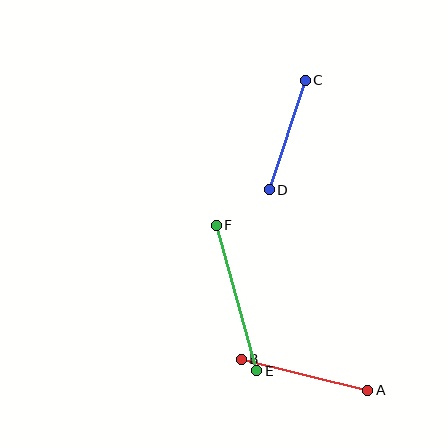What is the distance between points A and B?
The distance is approximately 130 pixels.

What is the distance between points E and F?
The distance is approximately 151 pixels.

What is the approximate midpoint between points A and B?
The midpoint is at approximately (305, 375) pixels.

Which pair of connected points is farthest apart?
Points E and F are farthest apart.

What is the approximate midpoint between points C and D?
The midpoint is at approximately (287, 135) pixels.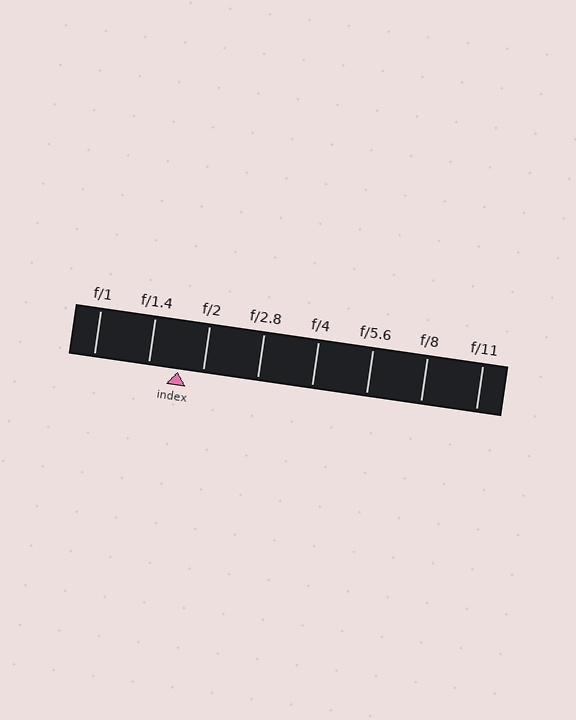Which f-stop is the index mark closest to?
The index mark is closest to f/2.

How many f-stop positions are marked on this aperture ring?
There are 8 f-stop positions marked.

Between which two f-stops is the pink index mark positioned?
The index mark is between f/1.4 and f/2.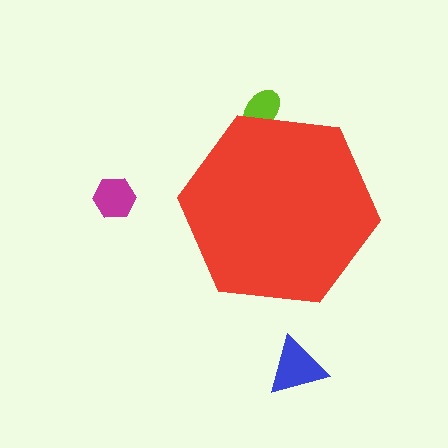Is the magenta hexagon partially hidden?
No, the magenta hexagon is fully visible.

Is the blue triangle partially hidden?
No, the blue triangle is fully visible.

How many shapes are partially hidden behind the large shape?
1 shape is partially hidden.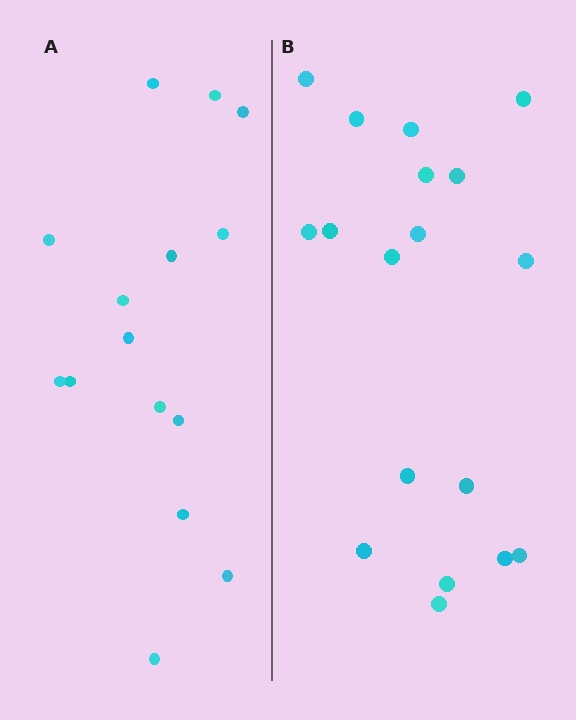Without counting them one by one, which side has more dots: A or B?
Region B (the right region) has more dots.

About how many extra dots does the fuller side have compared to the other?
Region B has just a few more — roughly 2 or 3 more dots than region A.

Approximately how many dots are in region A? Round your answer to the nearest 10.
About 20 dots. (The exact count is 15, which rounds to 20.)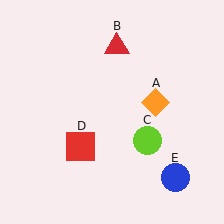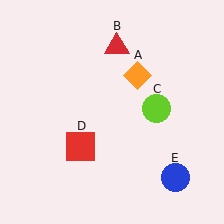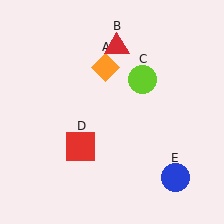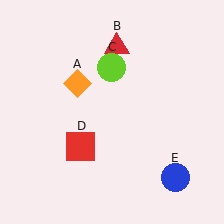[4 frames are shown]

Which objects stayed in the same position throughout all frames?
Red triangle (object B) and red square (object D) and blue circle (object E) remained stationary.